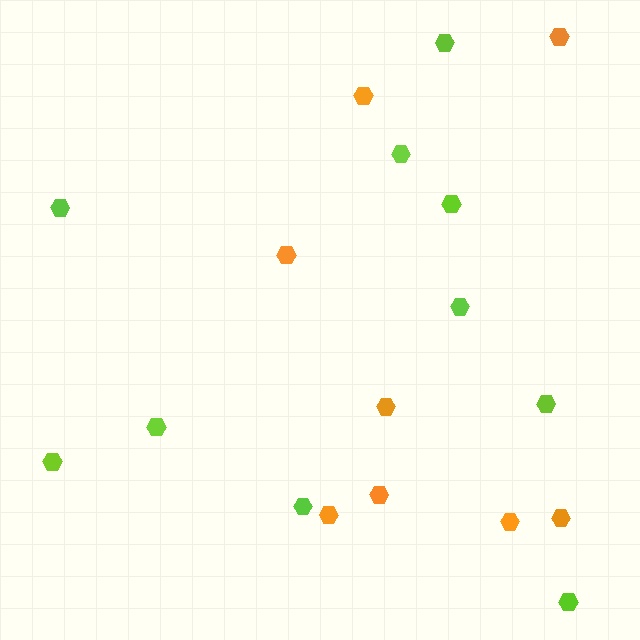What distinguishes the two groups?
There are 2 groups: one group of lime hexagons (10) and one group of orange hexagons (8).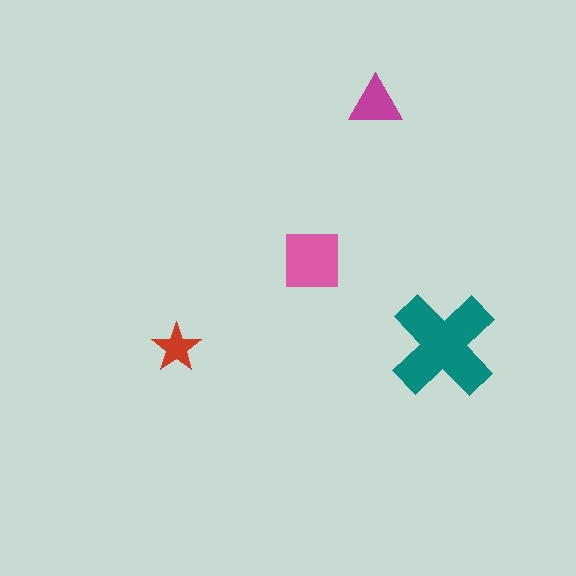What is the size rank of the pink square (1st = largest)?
2nd.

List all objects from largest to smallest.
The teal cross, the pink square, the magenta triangle, the red star.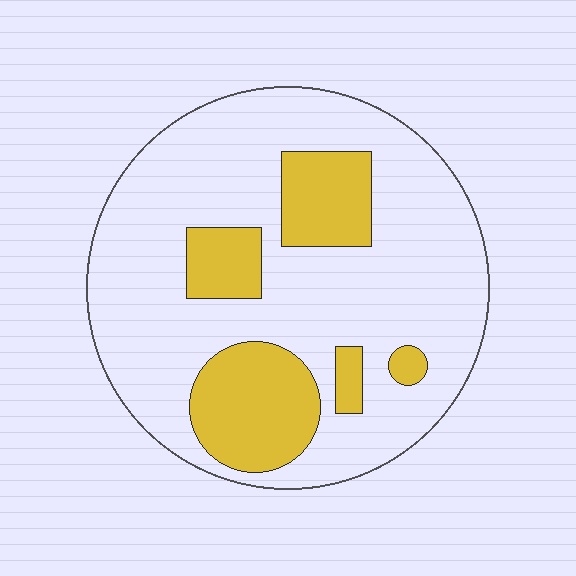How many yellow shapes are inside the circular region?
5.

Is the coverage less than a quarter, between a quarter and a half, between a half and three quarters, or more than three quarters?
Less than a quarter.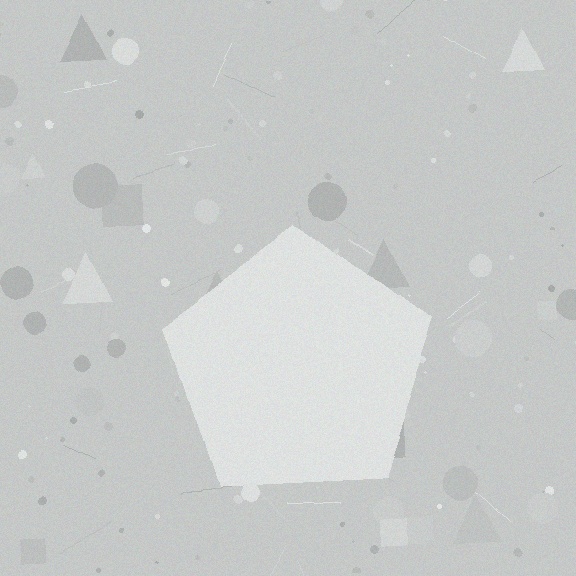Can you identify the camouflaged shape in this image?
The camouflaged shape is a pentagon.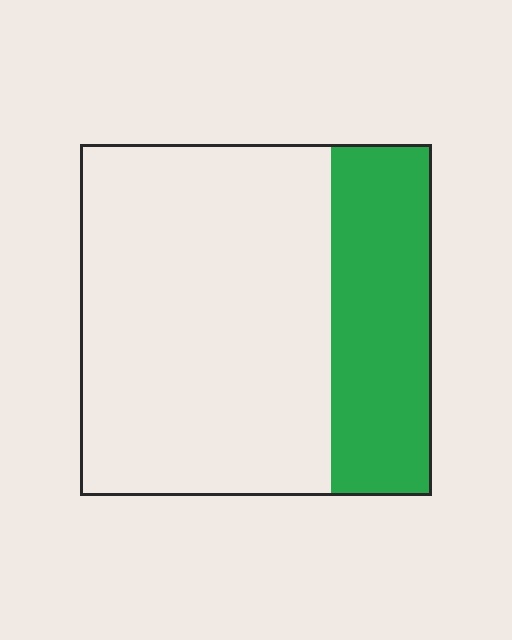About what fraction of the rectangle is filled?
About one quarter (1/4).